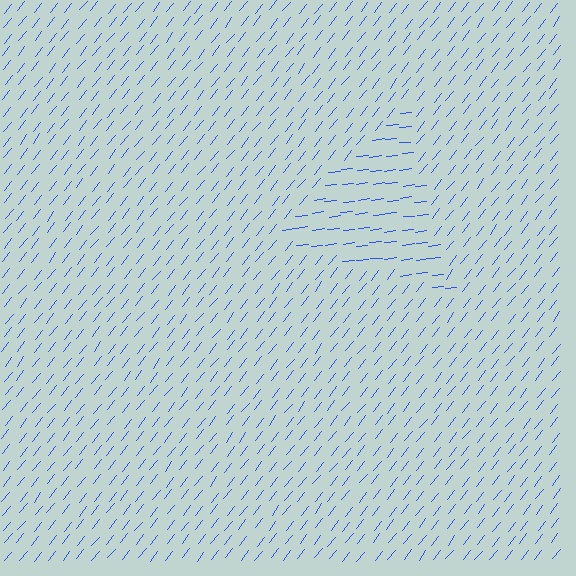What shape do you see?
I see a triangle.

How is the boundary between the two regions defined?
The boundary is defined purely by a change in line orientation (approximately 45 degrees difference). All lines are the same color and thickness.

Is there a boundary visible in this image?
Yes, there is a texture boundary formed by a change in line orientation.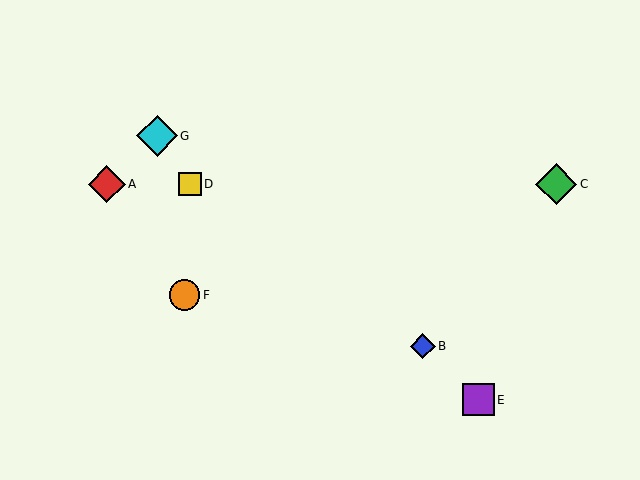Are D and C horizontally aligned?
Yes, both are at y≈184.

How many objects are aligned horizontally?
3 objects (A, C, D) are aligned horizontally.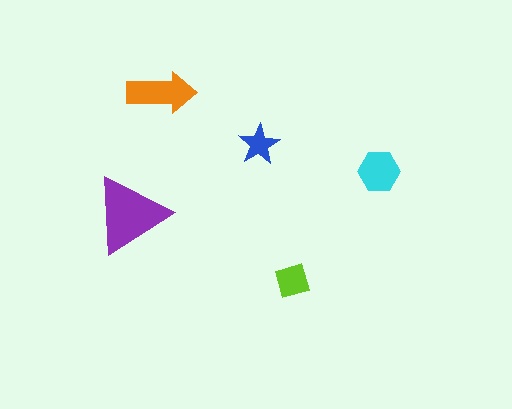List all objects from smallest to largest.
The blue star, the lime diamond, the cyan hexagon, the orange arrow, the purple triangle.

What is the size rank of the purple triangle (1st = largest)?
1st.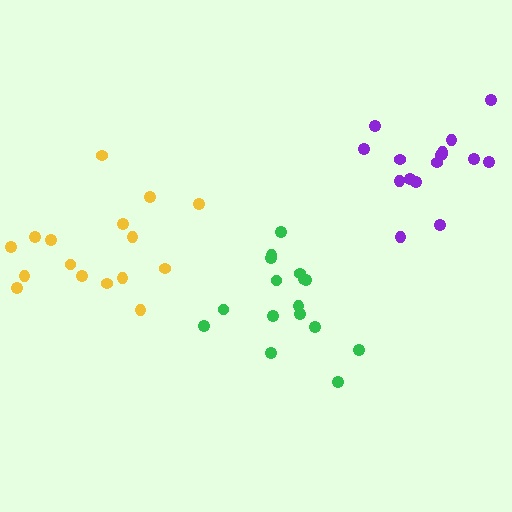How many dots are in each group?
Group 1: 16 dots, Group 2: 16 dots, Group 3: 16 dots (48 total).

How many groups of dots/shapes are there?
There are 3 groups.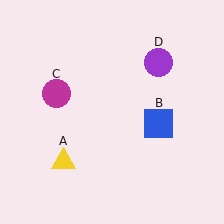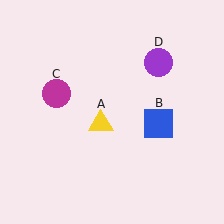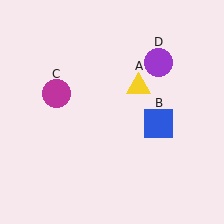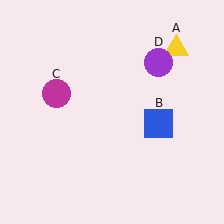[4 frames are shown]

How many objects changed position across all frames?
1 object changed position: yellow triangle (object A).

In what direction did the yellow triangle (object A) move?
The yellow triangle (object A) moved up and to the right.